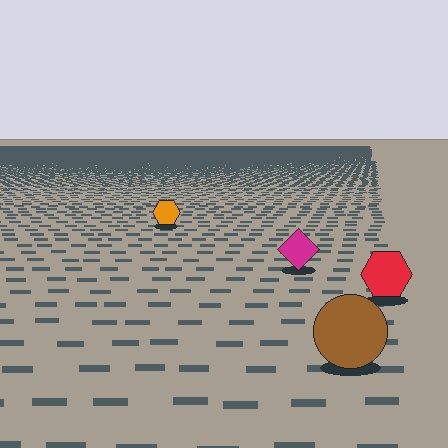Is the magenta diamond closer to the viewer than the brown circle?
No. The brown circle is closer — you can tell from the texture gradient: the ground texture is coarser near it.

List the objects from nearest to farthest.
From nearest to farthest: the brown circle, the red hexagon, the magenta diamond, the orange hexagon.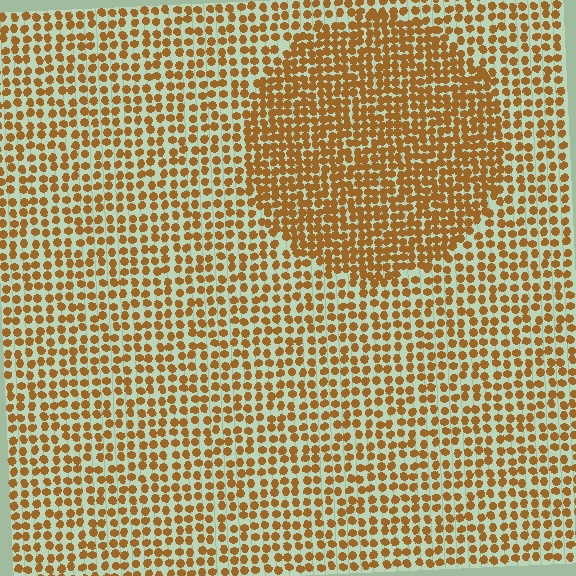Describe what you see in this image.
The image contains small brown elements arranged at two different densities. A circle-shaped region is visible where the elements are more densely packed than the surrounding area.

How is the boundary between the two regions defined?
The boundary is defined by a change in element density (approximately 1.7x ratio). All elements are the same color, size, and shape.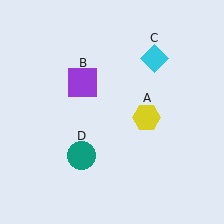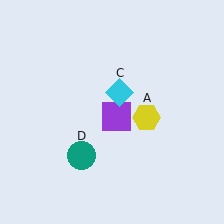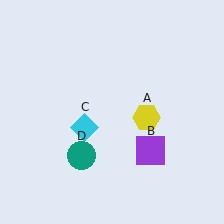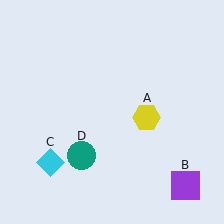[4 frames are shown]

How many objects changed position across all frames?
2 objects changed position: purple square (object B), cyan diamond (object C).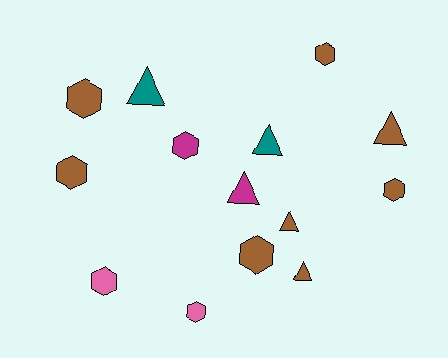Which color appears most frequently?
Brown, with 8 objects.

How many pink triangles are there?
There are no pink triangles.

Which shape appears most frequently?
Hexagon, with 8 objects.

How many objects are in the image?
There are 14 objects.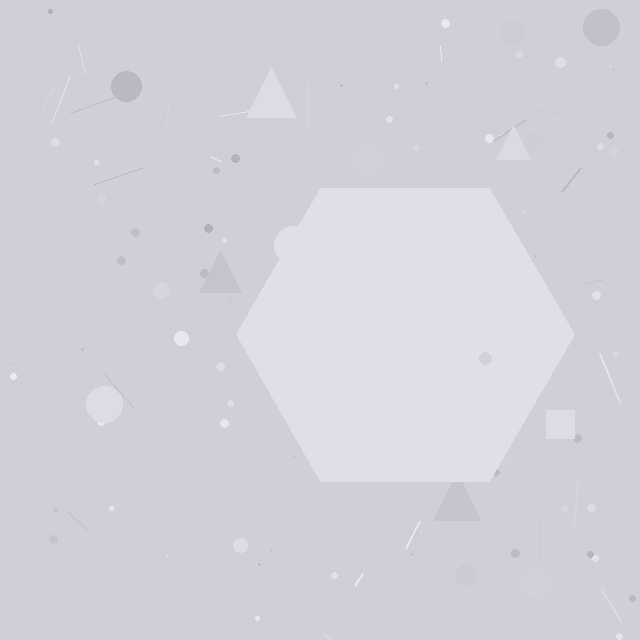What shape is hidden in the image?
A hexagon is hidden in the image.